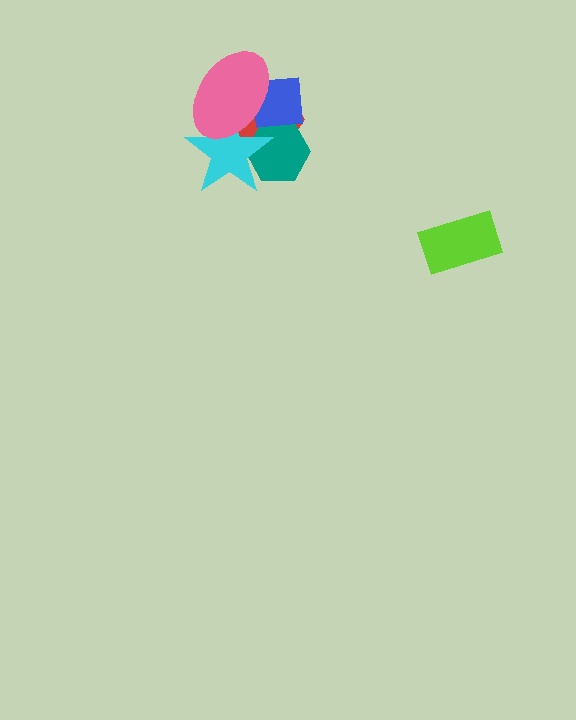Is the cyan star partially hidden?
Yes, it is partially covered by another shape.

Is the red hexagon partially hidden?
Yes, it is partially covered by another shape.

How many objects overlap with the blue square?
4 objects overlap with the blue square.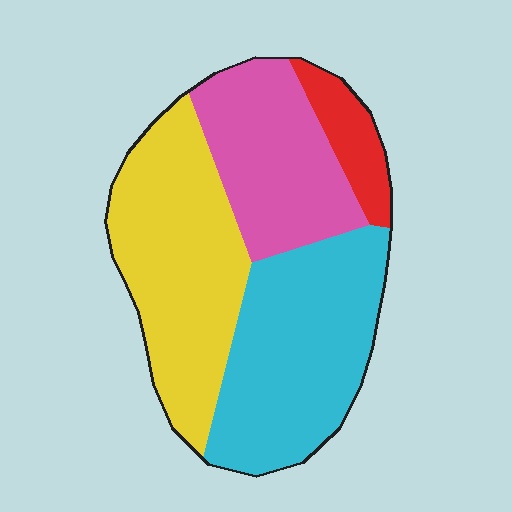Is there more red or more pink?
Pink.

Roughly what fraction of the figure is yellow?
Yellow covers roughly 35% of the figure.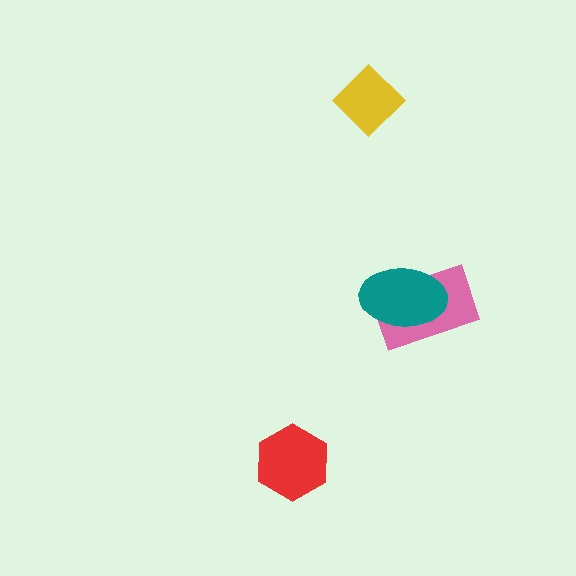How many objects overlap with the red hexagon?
0 objects overlap with the red hexagon.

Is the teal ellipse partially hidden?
No, no other shape covers it.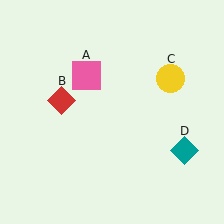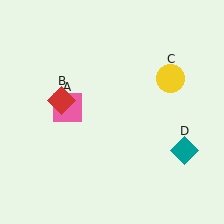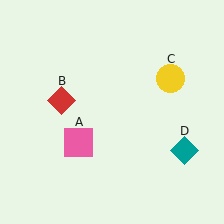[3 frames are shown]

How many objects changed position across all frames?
1 object changed position: pink square (object A).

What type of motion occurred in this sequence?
The pink square (object A) rotated counterclockwise around the center of the scene.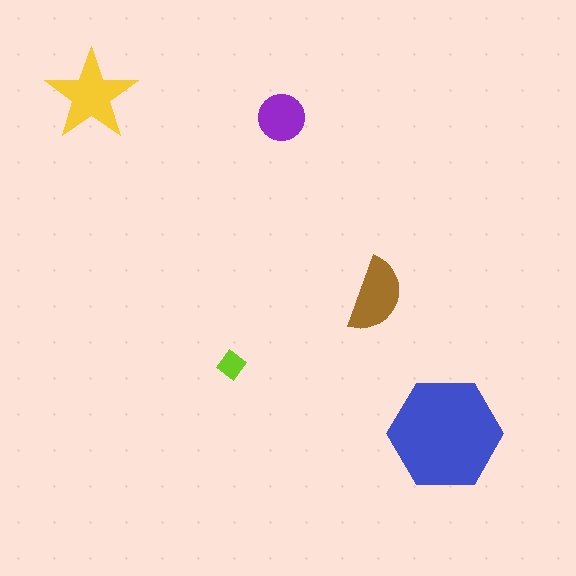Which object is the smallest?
The lime diamond.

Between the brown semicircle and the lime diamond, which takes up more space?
The brown semicircle.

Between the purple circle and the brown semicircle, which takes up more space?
The brown semicircle.